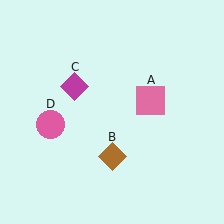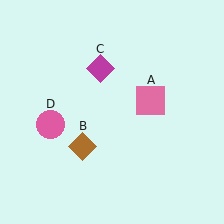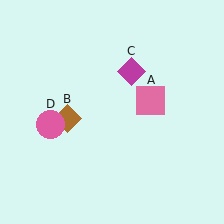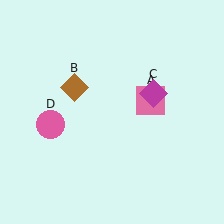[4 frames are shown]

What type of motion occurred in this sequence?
The brown diamond (object B), magenta diamond (object C) rotated clockwise around the center of the scene.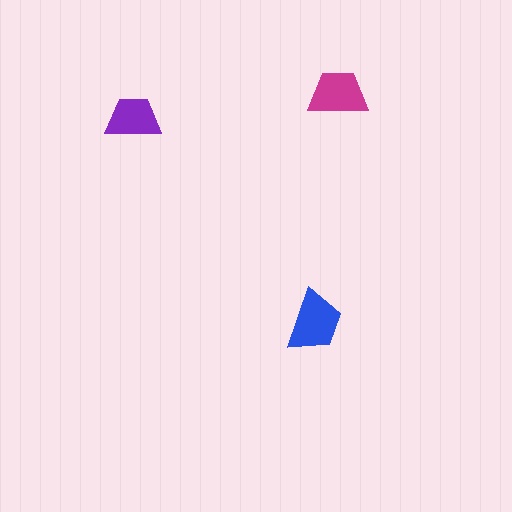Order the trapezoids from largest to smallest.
the blue one, the magenta one, the purple one.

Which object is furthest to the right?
The magenta trapezoid is rightmost.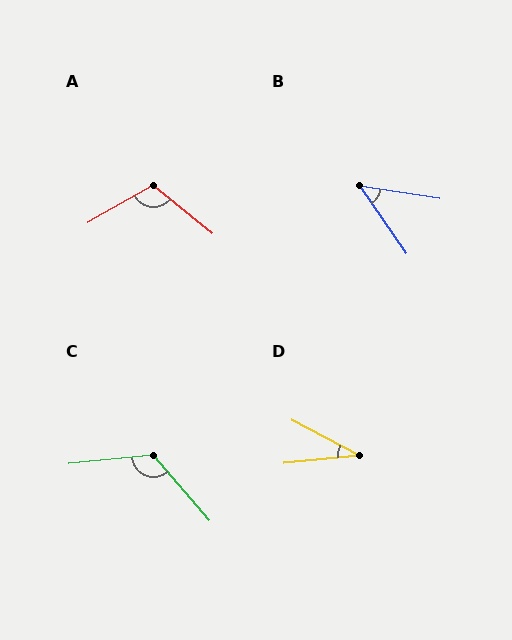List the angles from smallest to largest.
D (34°), B (46°), A (111°), C (125°).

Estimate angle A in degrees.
Approximately 111 degrees.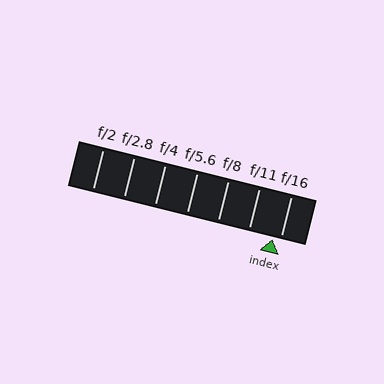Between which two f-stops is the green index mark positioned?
The index mark is between f/11 and f/16.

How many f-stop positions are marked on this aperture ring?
There are 7 f-stop positions marked.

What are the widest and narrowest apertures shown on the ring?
The widest aperture shown is f/2 and the narrowest is f/16.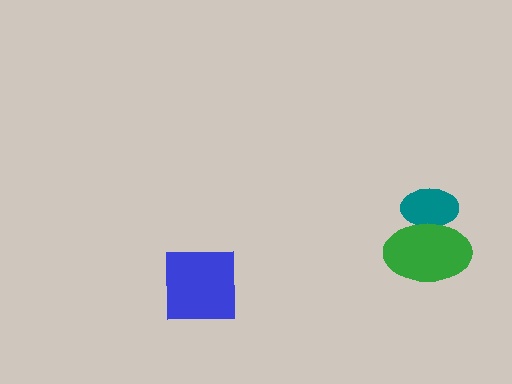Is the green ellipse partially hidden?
No, no other shape covers it.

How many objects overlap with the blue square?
0 objects overlap with the blue square.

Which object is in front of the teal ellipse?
The green ellipse is in front of the teal ellipse.